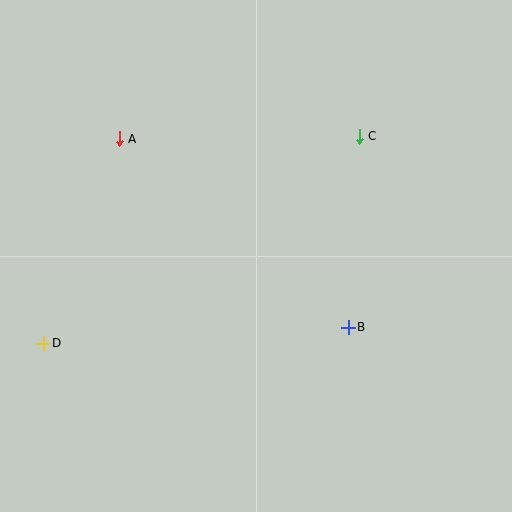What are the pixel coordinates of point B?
Point B is at (348, 327).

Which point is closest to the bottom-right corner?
Point B is closest to the bottom-right corner.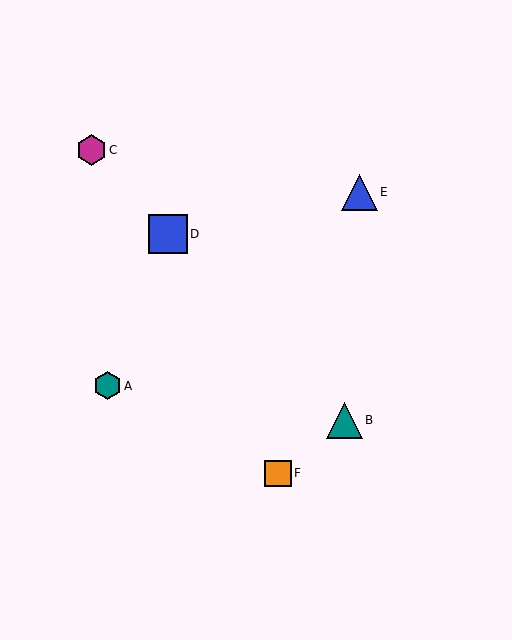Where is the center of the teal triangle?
The center of the teal triangle is at (344, 420).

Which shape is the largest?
The blue square (labeled D) is the largest.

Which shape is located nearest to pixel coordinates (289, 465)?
The orange square (labeled F) at (278, 473) is nearest to that location.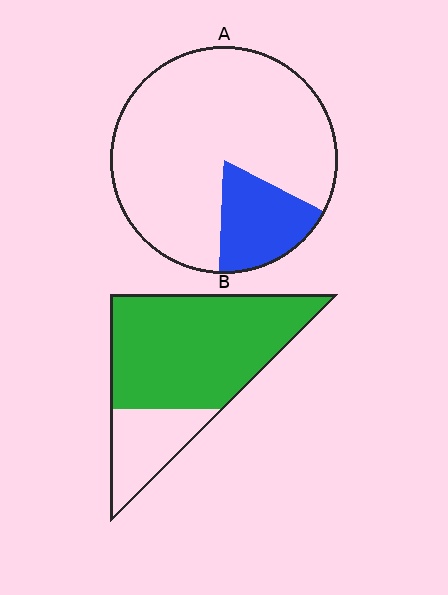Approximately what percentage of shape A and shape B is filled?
A is approximately 20% and B is approximately 75%.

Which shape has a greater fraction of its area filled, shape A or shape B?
Shape B.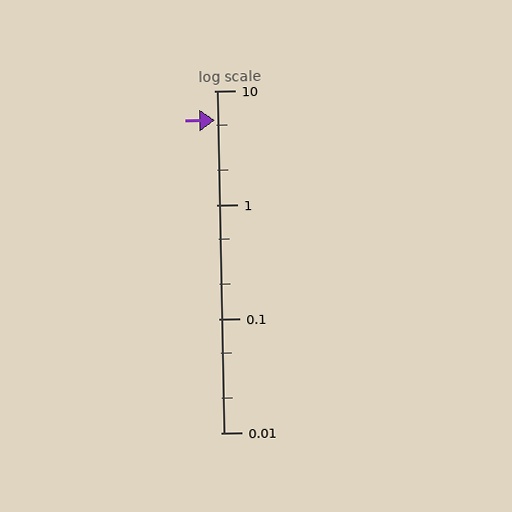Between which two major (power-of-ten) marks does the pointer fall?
The pointer is between 1 and 10.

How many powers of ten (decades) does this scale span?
The scale spans 3 decades, from 0.01 to 10.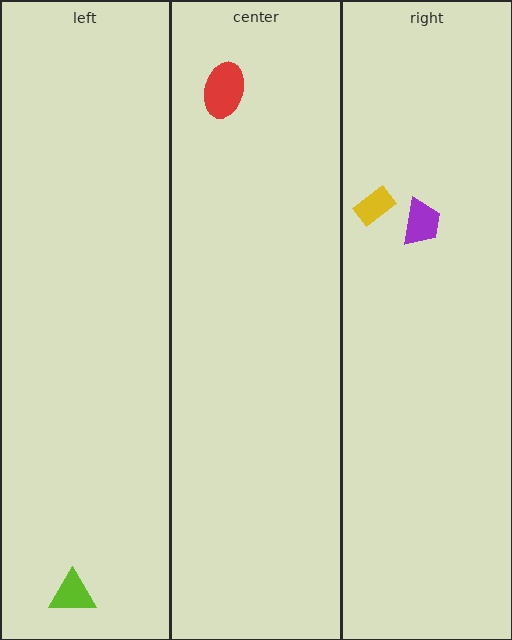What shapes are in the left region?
The lime triangle.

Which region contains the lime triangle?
The left region.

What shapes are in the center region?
The red ellipse.